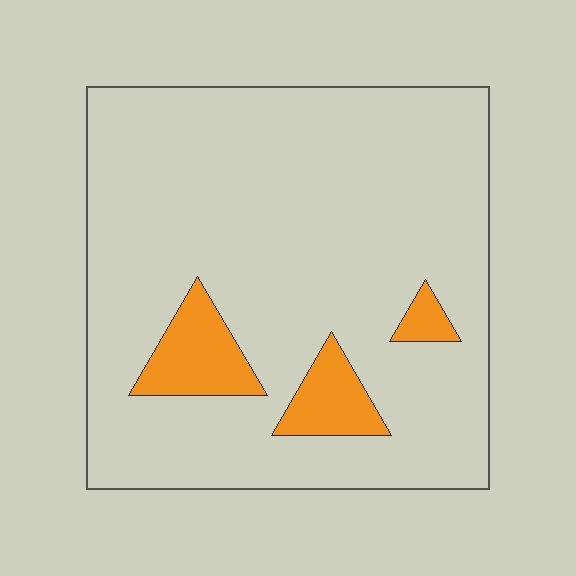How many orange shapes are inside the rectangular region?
3.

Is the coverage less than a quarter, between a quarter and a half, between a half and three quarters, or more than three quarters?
Less than a quarter.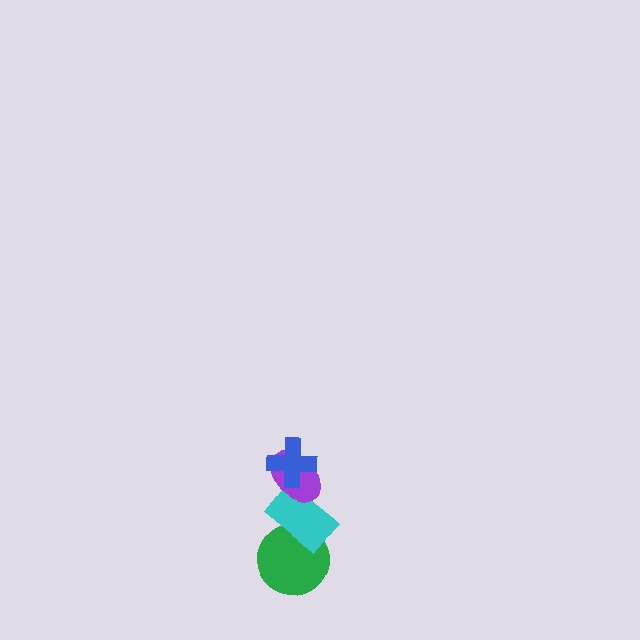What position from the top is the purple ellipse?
The purple ellipse is 2nd from the top.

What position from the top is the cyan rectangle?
The cyan rectangle is 3rd from the top.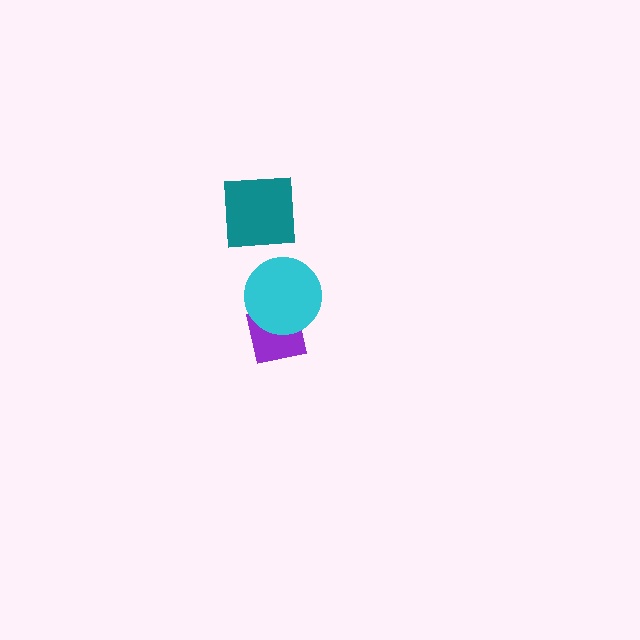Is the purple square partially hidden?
Yes, it is partially covered by another shape.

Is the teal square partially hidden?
No, no other shape covers it.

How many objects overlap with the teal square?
0 objects overlap with the teal square.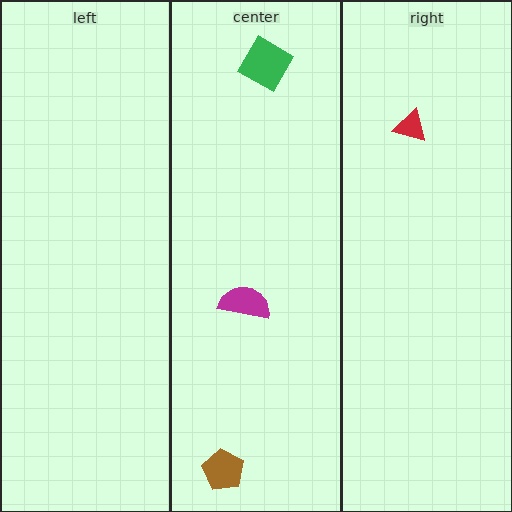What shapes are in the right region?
The red triangle.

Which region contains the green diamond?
The center region.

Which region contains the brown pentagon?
The center region.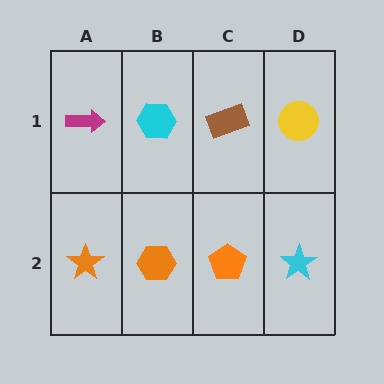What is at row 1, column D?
A yellow circle.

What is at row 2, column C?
An orange pentagon.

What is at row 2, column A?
An orange star.